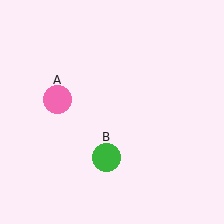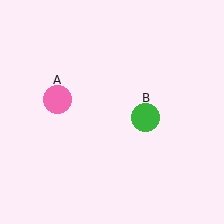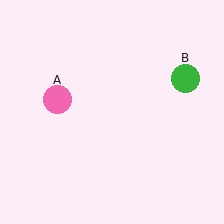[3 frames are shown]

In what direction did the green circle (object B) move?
The green circle (object B) moved up and to the right.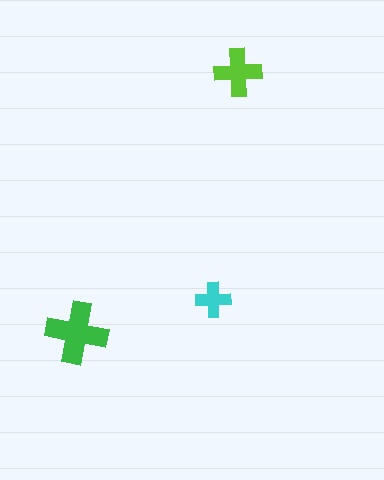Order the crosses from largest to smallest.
the green one, the lime one, the cyan one.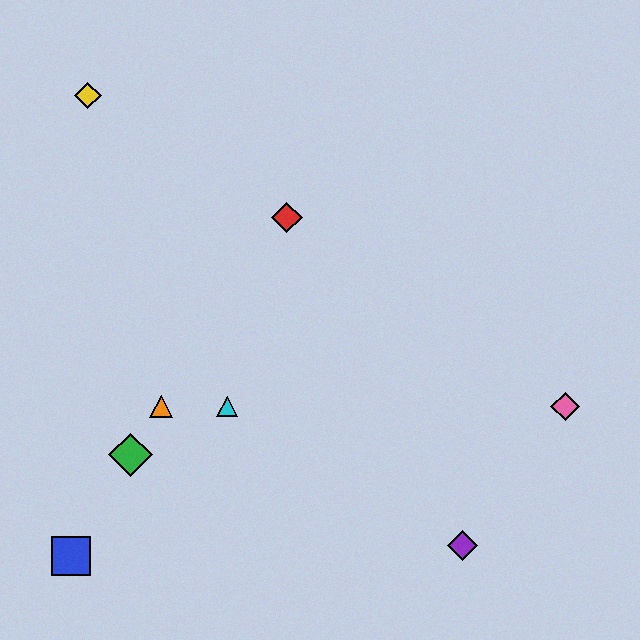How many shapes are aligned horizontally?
3 shapes (the orange triangle, the cyan triangle, the pink diamond) are aligned horizontally.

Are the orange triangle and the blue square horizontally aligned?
No, the orange triangle is at y≈407 and the blue square is at y≈556.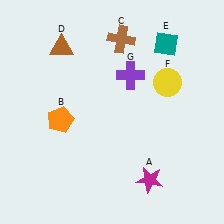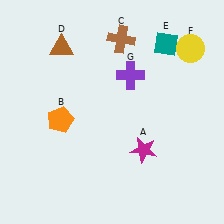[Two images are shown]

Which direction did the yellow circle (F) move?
The yellow circle (F) moved up.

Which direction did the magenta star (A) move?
The magenta star (A) moved up.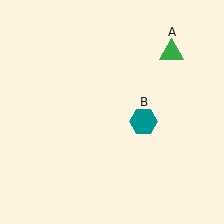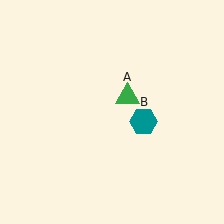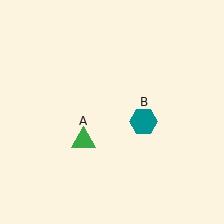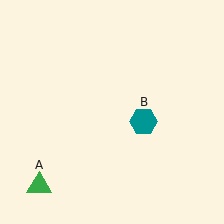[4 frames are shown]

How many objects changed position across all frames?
1 object changed position: green triangle (object A).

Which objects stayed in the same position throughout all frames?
Teal hexagon (object B) remained stationary.